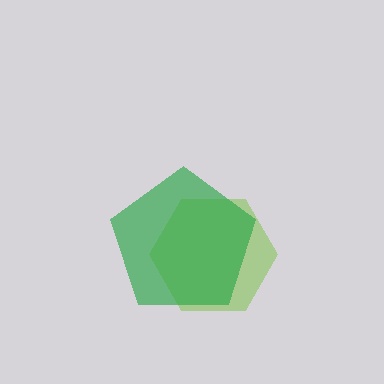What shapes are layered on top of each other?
The layered shapes are: a lime hexagon, a green pentagon.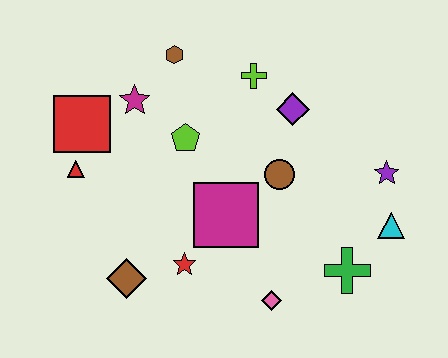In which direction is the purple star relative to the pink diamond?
The purple star is above the pink diamond.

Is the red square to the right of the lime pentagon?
No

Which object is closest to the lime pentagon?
The magenta star is closest to the lime pentagon.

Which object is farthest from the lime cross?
The brown diamond is farthest from the lime cross.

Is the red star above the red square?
No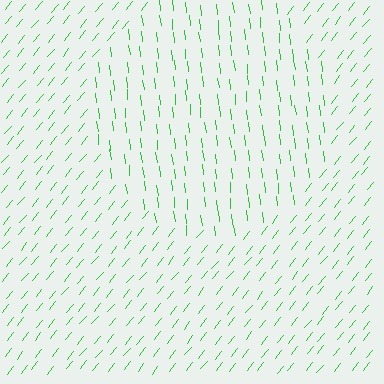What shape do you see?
I see a circle.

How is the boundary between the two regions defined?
The boundary is defined purely by a change in line orientation (approximately 45 degrees difference). All lines are the same color and thickness.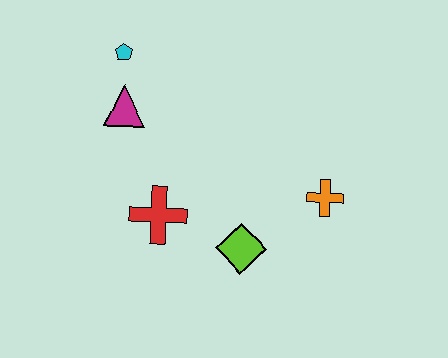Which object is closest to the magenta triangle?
The cyan pentagon is closest to the magenta triangle.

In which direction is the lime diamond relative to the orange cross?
The lime diamond is to the left of the orange cross.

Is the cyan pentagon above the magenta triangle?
Yes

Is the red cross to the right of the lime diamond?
No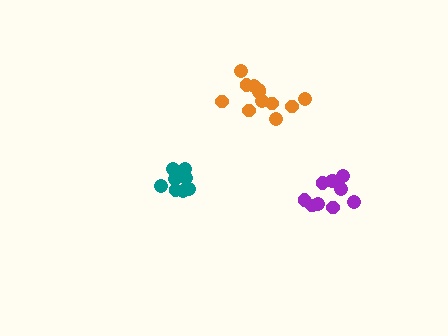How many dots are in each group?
Group 1: 9 dots, Group 2: 10 dots, Group 3: 12 dots (31 total).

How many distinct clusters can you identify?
There are 3 distinct clusters.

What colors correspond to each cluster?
The clusters are colored: teal, purple, orange.